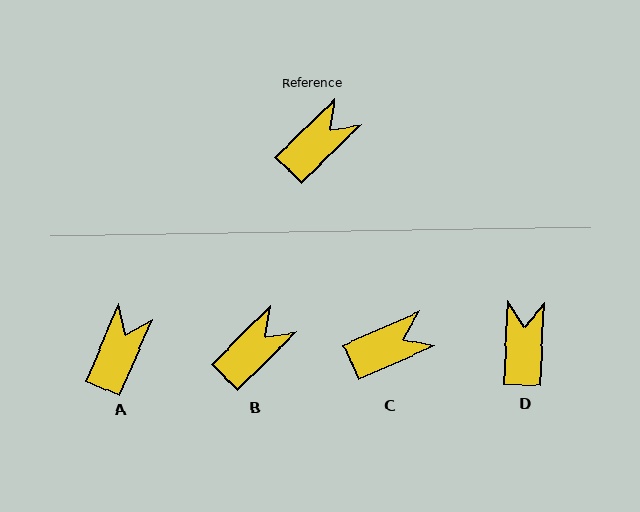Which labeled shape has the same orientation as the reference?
B.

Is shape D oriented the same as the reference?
No, it is off by about 43 degrees.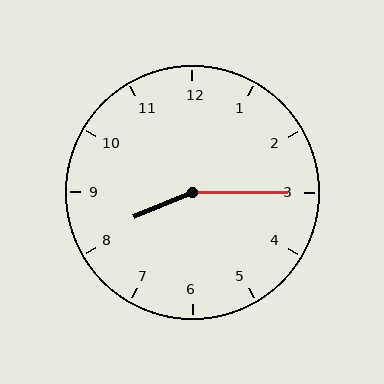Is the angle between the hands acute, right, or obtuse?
It is obtuse.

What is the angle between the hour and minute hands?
Approximately 158 degrees.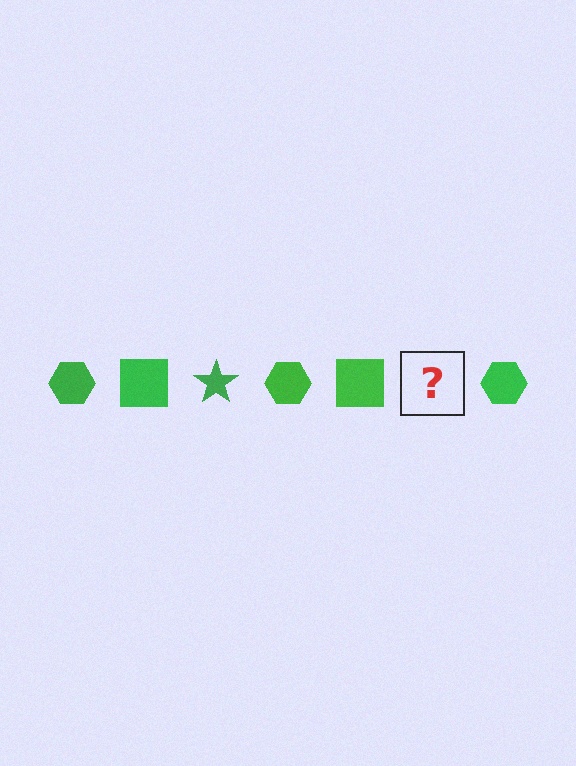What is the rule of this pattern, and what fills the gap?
The rule is that the pattern cycles through hexagon, square, star shapes in green. The gap should be filled with a green star.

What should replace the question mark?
The question mark should be replaced with a green star.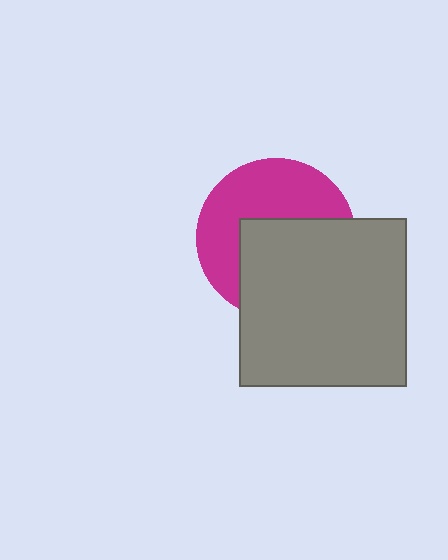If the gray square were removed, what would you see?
You would see the complete magenta circle.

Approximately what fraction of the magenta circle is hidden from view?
Roughly 51% of the magenta circle is hidden behind the gray square.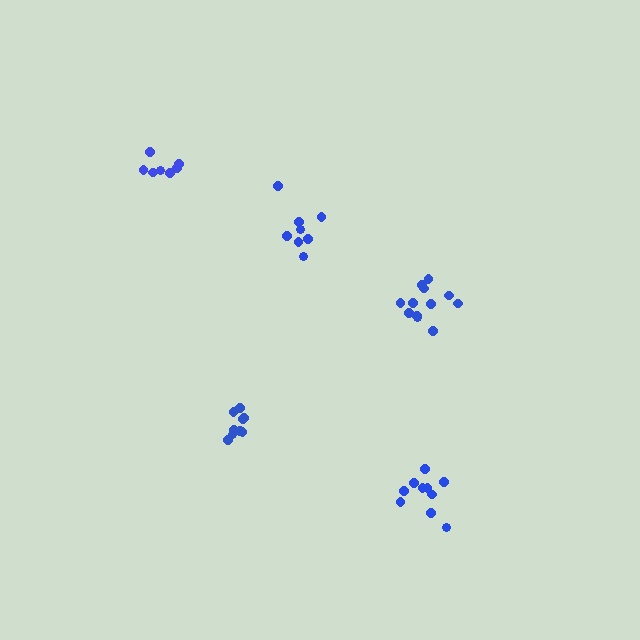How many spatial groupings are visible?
There are 5 spatial groupings.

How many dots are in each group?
Group 1: 10 dots, Group 2: 12 dots, Group 3: 8 dots, Group 4: 9 dots, Group 5: 7 dots (46 total).